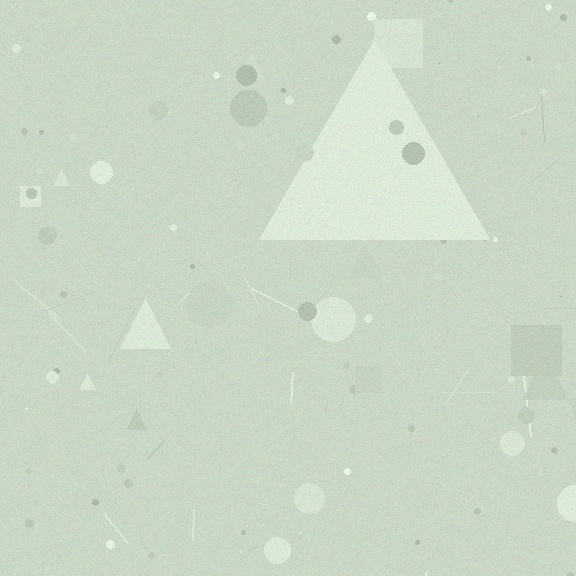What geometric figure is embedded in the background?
A triangle is embedded in the background.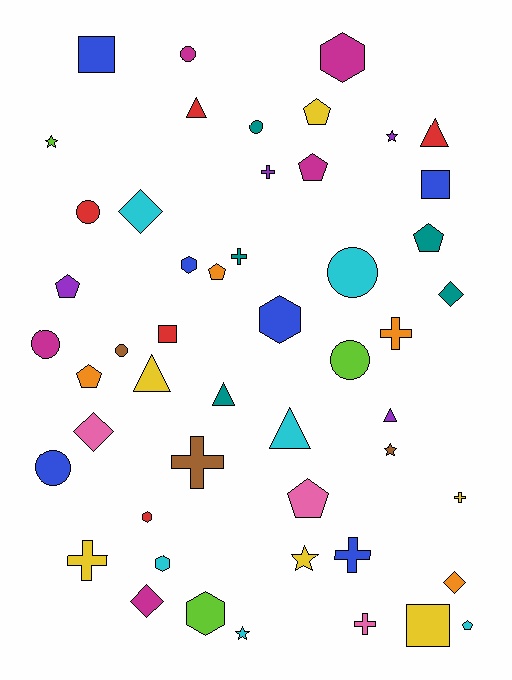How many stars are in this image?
There are 5 stars.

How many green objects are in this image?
There are no green objects.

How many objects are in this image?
There are 50 objects.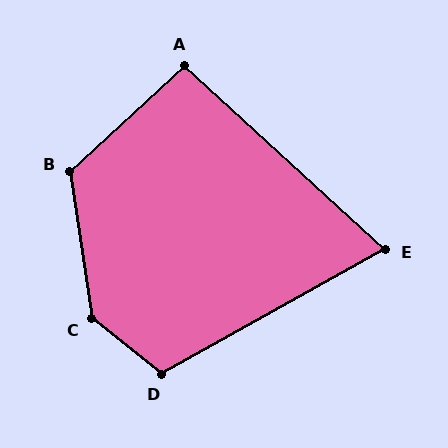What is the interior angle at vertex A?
Approximately 95 degrees (approximately right).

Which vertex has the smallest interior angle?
E, at approximately 72 degrees.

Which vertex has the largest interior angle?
C, at approximately 137 degrees.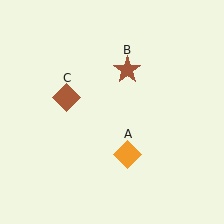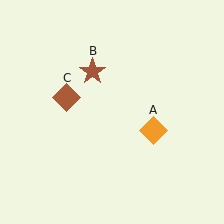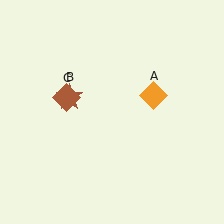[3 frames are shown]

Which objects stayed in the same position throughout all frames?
Brown diamond (object C) remained stationary.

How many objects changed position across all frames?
2 objects changed position: orange diamond (object A), brown star (object B).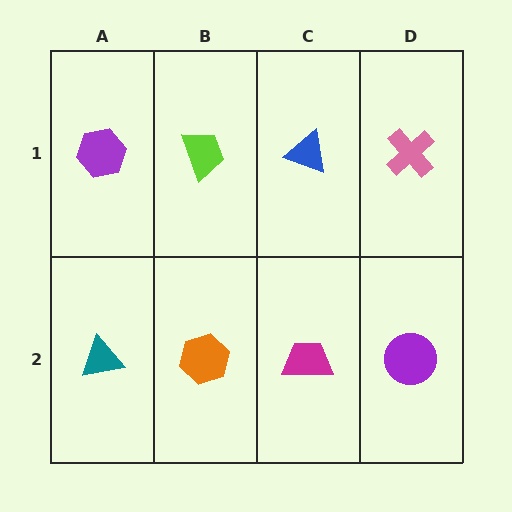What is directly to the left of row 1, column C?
A lime trapezoid.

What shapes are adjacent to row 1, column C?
A magenta trapezoid (row 2, column C), a lime trapezoid (row 1, column B), a pink cross (row 1, column D).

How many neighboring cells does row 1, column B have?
3.